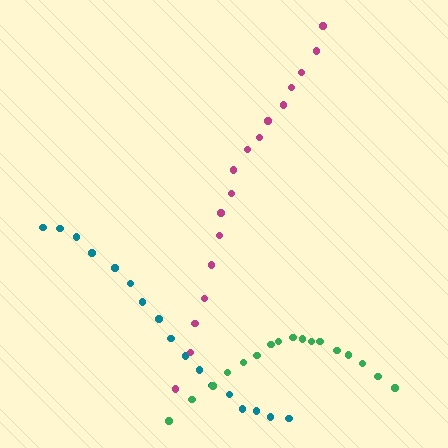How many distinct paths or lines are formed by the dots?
There are 3 distinct paths.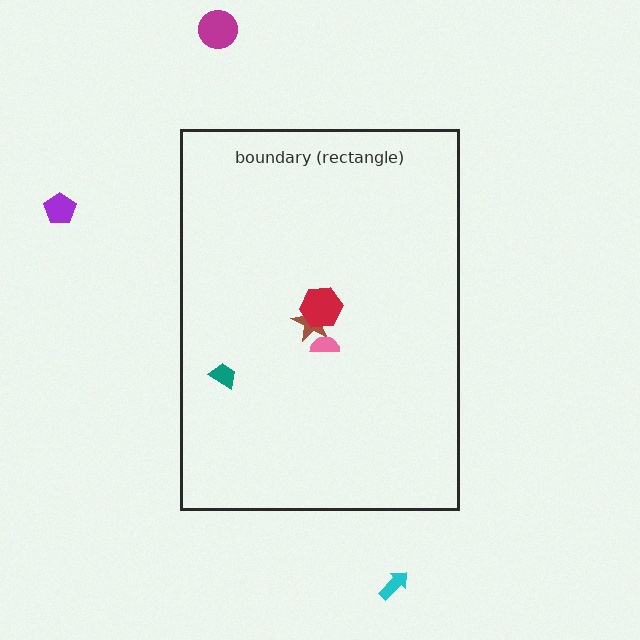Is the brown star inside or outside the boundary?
Inside.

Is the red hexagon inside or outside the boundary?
Inside.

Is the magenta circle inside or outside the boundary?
Outside.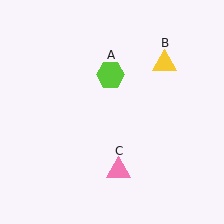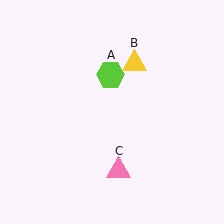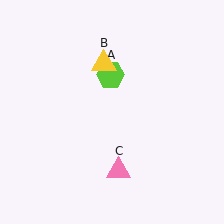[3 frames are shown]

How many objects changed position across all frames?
1 object changed position: yellow triangle (object B).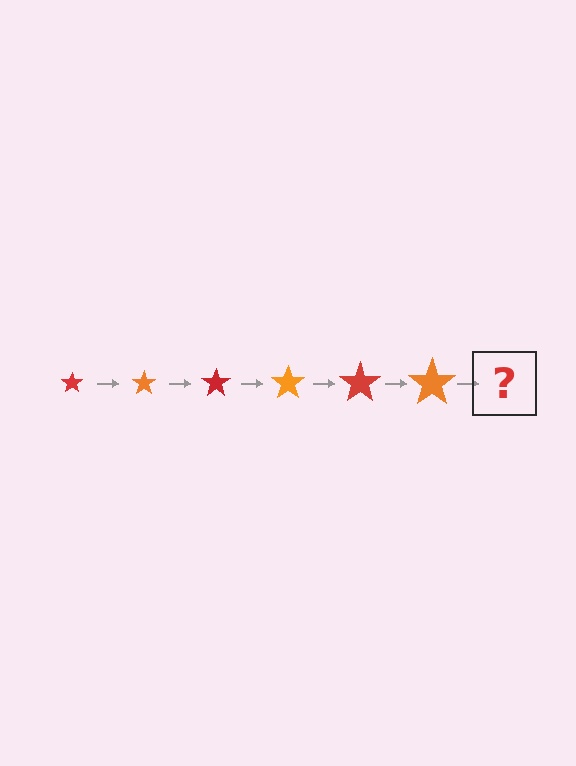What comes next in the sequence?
The next element should be a red star, larger than the previous one.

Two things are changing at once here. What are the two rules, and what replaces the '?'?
The two rules are that the star grows larger each step and the color cycles through red and orange. The '?' should be a red star, larger than the previous one.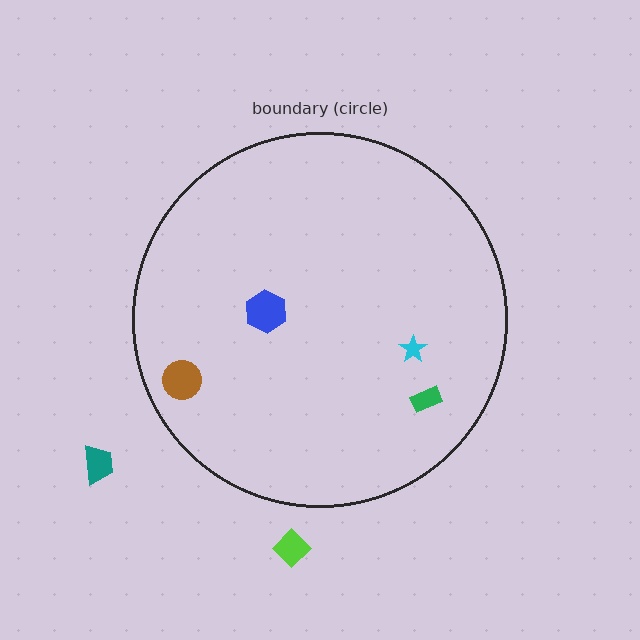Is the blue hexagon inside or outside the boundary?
Inside.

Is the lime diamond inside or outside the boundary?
Outside.